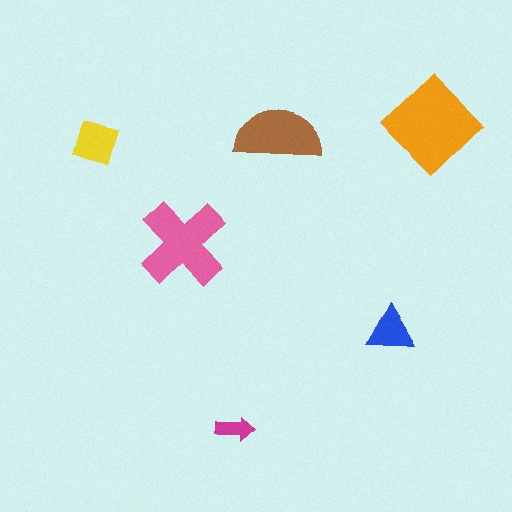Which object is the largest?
The orange diamond.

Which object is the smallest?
The magenta arrow.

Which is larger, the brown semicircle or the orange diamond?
The orange diamond.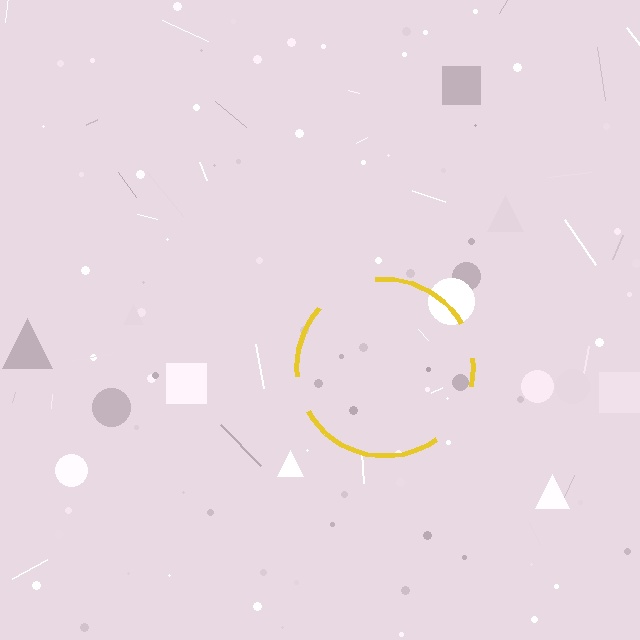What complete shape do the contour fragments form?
The contour fragments form a circle.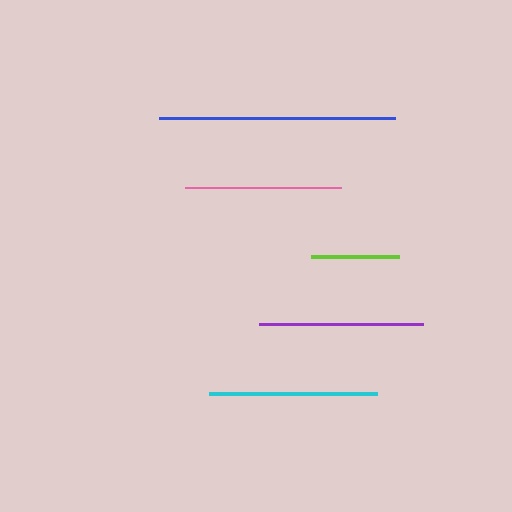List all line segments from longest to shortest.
From longest to shortest: blue, cyan, purple, pink, lime.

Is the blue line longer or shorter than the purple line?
The blue line is longer than the purple line.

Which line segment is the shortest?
The lime line is the shortest at approximately 88 pixels.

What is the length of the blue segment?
The blue segment is approximately 236 pixels long.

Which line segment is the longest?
The blue line is the longest at approximately 236 pixels.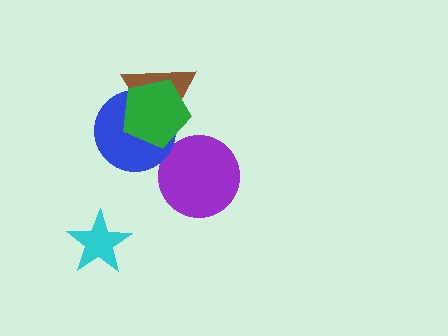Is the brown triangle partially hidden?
Yes, it is partially covered by another shape.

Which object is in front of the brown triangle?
The green pentagon is in front of the brown triangle.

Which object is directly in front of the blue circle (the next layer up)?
The brown triangle is directly in front of the blue circle.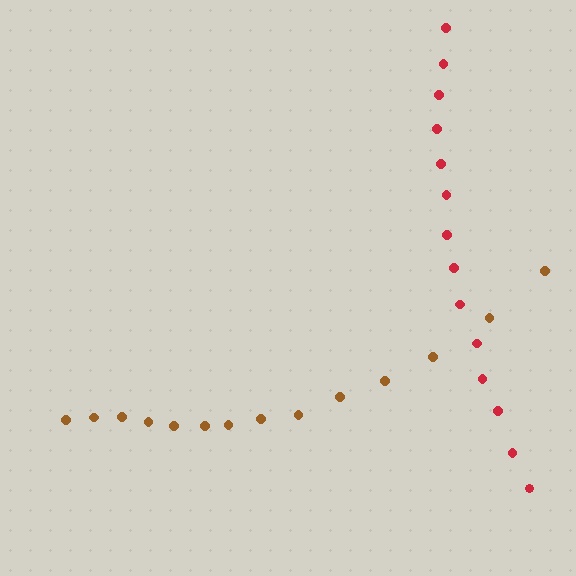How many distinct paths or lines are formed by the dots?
There are 2 distinct paths.